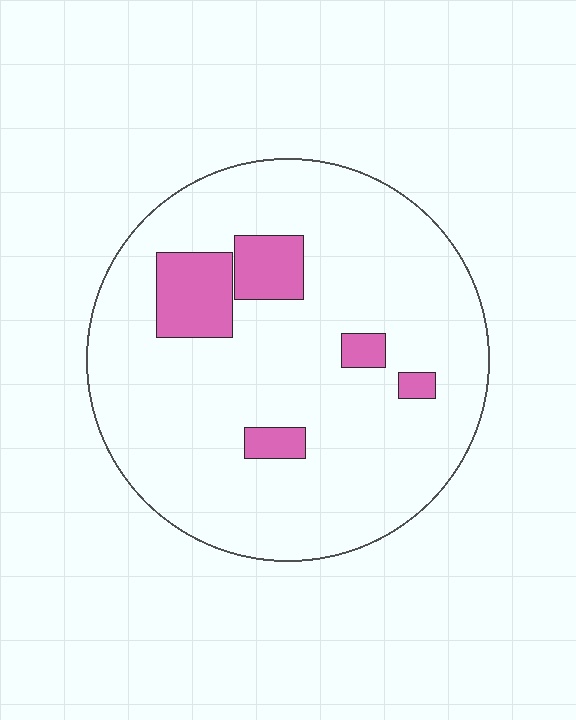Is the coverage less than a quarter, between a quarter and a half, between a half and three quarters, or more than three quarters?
Less than a quarter.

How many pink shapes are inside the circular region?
5.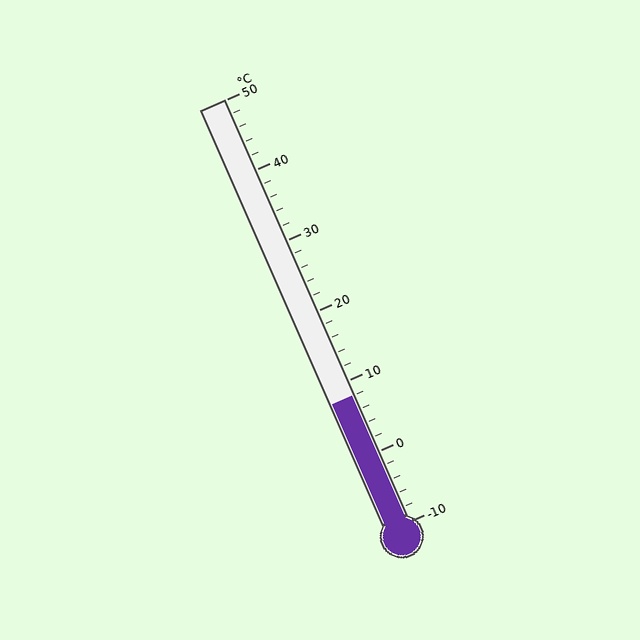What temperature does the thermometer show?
The thermometer shows approximately 8°C.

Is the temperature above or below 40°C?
The temperature is below 40°C.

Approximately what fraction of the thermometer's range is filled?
The thermometer is filled to approximately 30% of its range.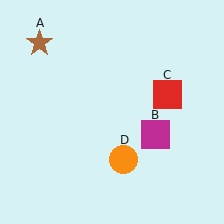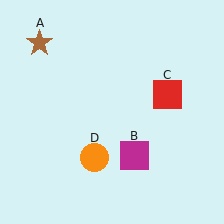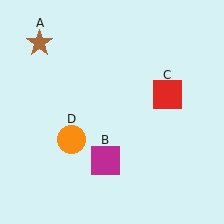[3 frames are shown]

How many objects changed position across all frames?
2 objects changed position: magenta square (object B), orange circle (object D).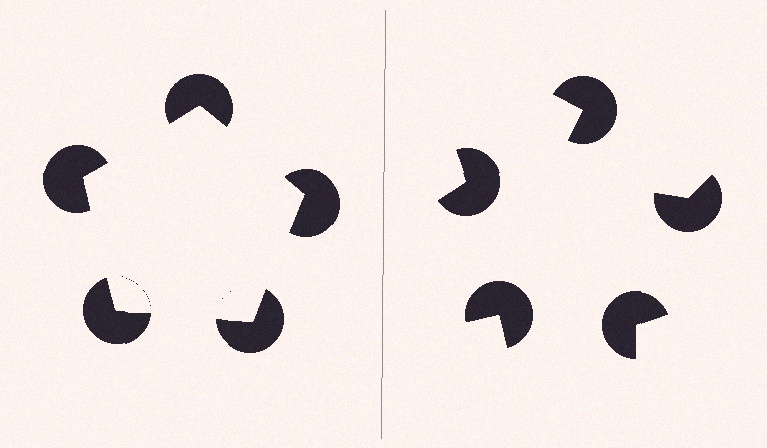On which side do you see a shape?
An illusory pentagon appears on the left side. On the right side the wedge cuts are rotated, so no coherent shape forms.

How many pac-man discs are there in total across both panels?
10 — 5 on each side.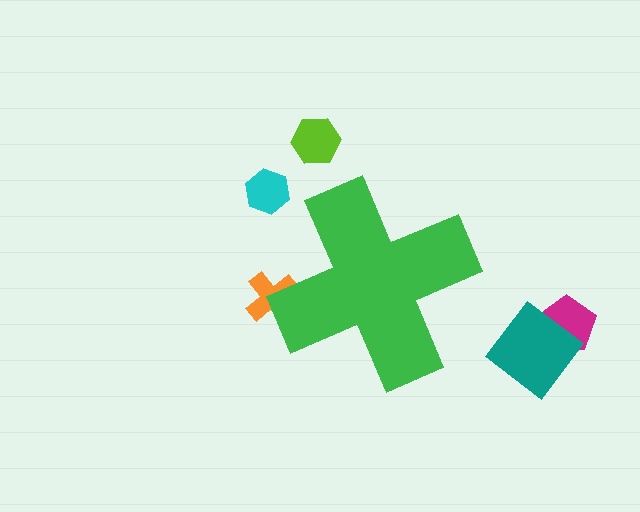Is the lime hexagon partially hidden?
No, the lime hexagon is fully visible.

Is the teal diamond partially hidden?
No, the teal diamond is fully visible.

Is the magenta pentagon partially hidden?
No, the magenta pentagon is fully visible.